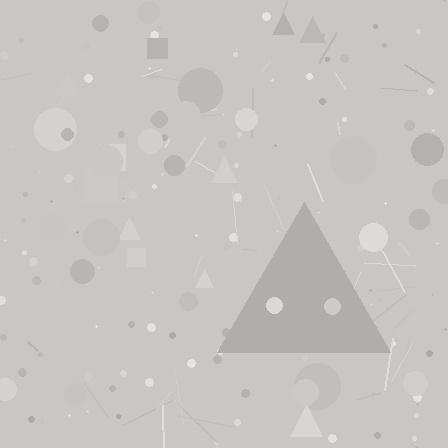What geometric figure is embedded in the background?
A triangle is embedded in the background.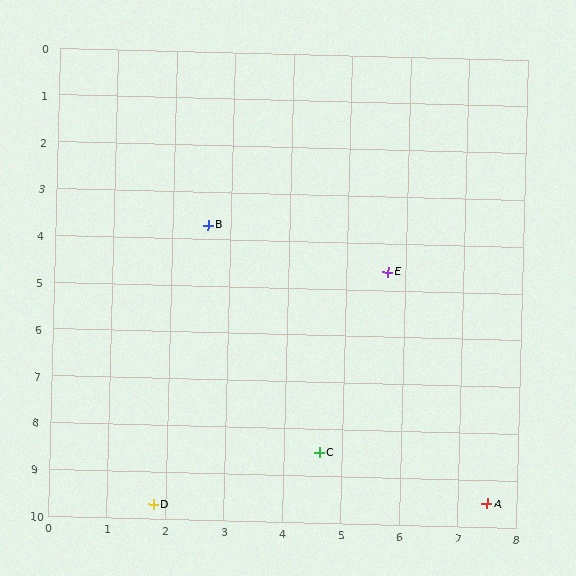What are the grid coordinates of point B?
Point B is at approximately (2.6, 3.7).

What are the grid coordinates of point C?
Point C is at approximately (4.6, 8.5).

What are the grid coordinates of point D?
Point D is at approximately (1.8, 9.7).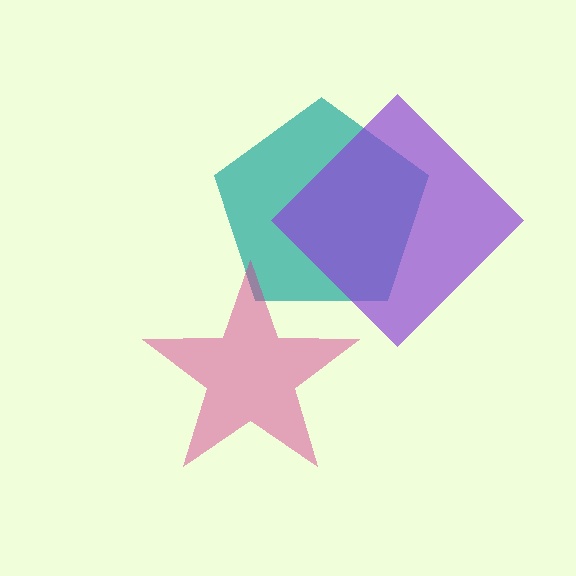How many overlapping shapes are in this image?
There are 3 overlapping shapes in the image.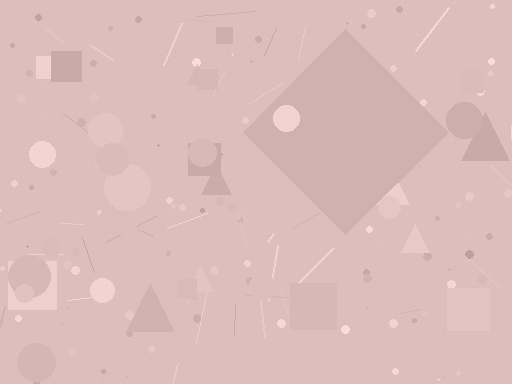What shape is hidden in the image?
A diamond is hidden in the image.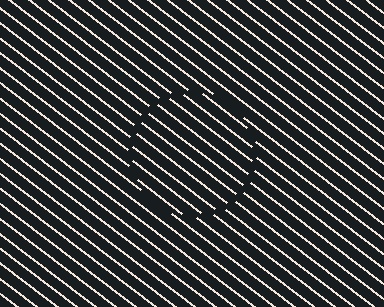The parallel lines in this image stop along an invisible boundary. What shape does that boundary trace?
An illusory circle. The interior of the shape contains the same grating, shifted by half a period — the contour is defined by the phase discontinuity where line-ends from the inner and outer gratings abut.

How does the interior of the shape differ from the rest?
The interior of the shape contains the same grating, shifted by half a period — the contour is defined by the phase discontinuity where line-ends from the inner and outer gratings abut.